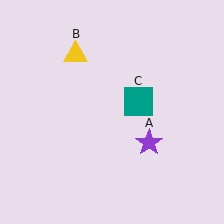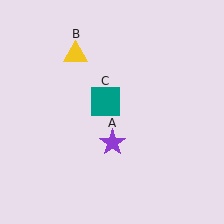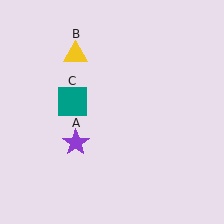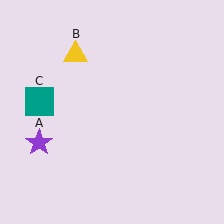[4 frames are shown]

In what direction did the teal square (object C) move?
The teal square (object C) moved left.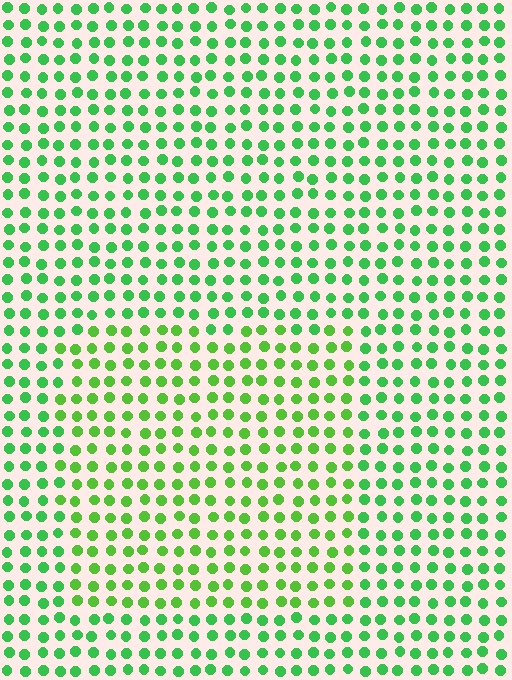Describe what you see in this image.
The image is filled with small green elements in a uniform arrangement. A rectangle-shaped region is visible where the elements are tinted to a slightly different hue, forming a subtle color boundary.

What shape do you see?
I see a rectangle.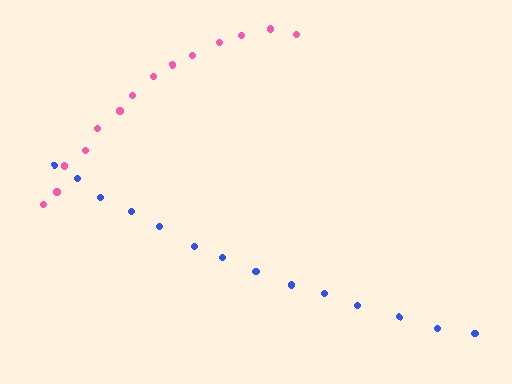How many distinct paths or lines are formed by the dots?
There are 2 distinct paths.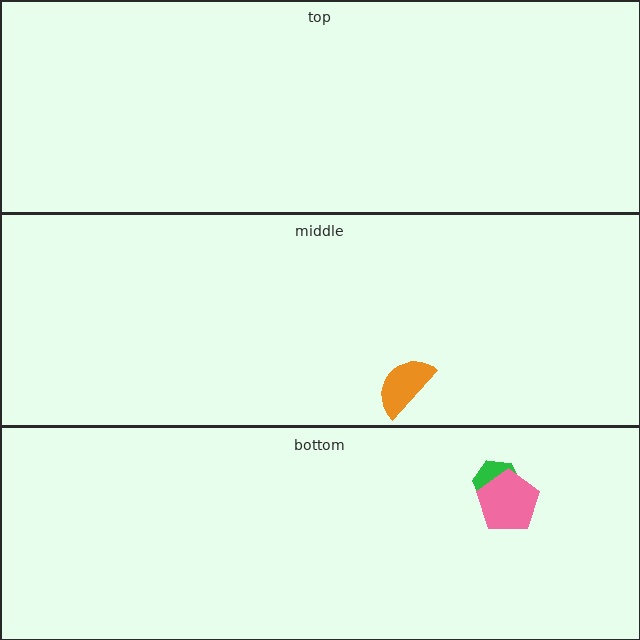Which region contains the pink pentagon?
The bottom region.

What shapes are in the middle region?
The orange semicircle.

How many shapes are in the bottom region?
2.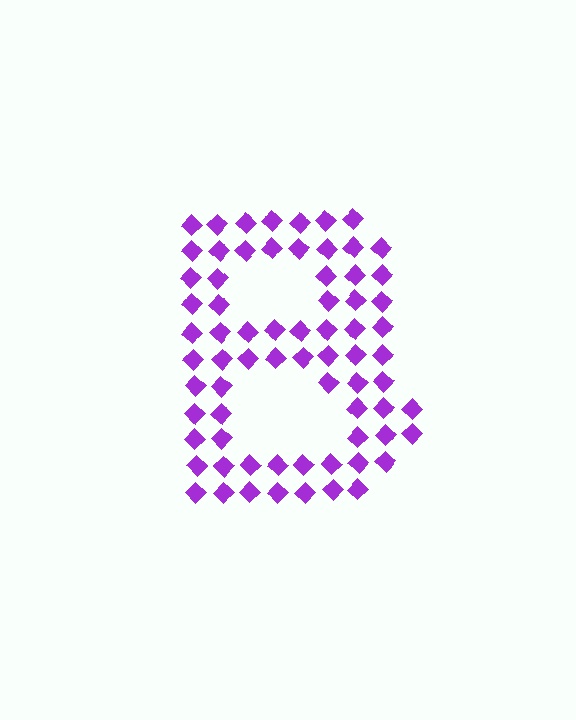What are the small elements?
The small elements are diamonds.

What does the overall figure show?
The overall figure shows the letter B.